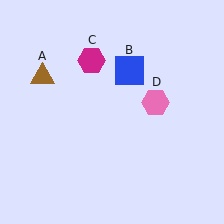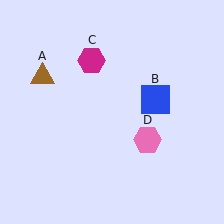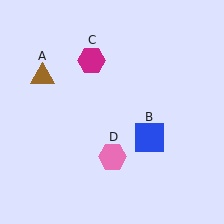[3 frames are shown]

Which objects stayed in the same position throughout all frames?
Brown triangle (object A) and magenta hexagon (object C) remained stationary.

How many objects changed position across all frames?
2 objects changed position: blue square (object B), pink hexagon (object D).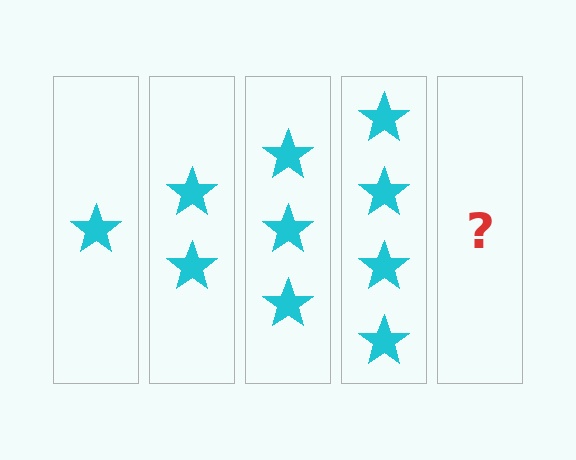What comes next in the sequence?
The next element should be 5 stars.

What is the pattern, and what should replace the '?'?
The pattern is that each step adds one more star. The '?' should be 5 stars.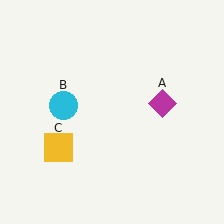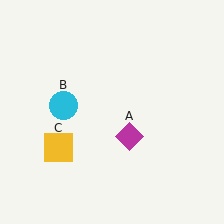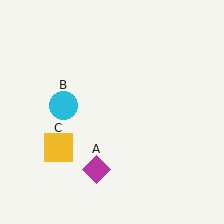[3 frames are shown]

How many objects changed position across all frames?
1 object changed position: magenta diamond (object A).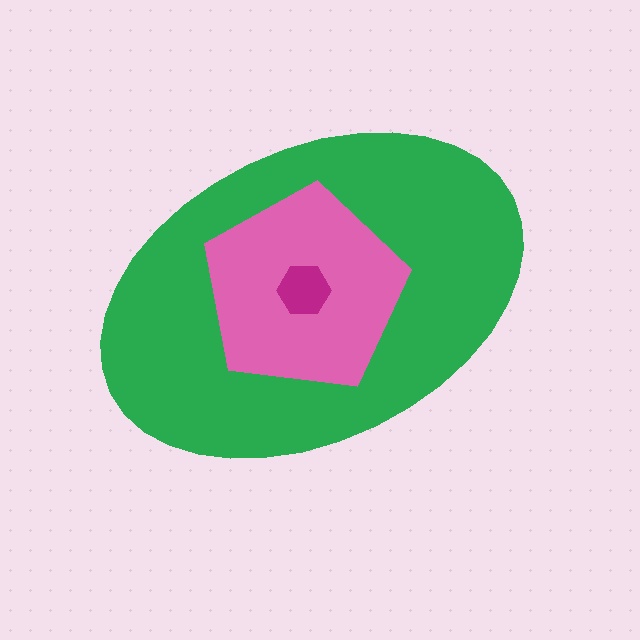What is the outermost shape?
The green ellipse.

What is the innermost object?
The magenta hexagon.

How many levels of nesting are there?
3.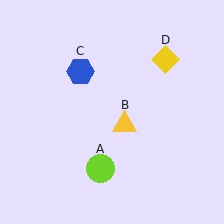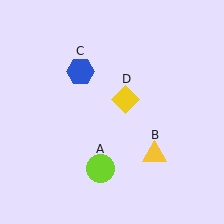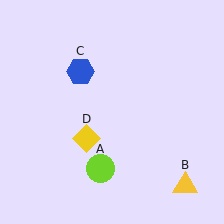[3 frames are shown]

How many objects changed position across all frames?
2 objects changed position: yellow triangle (object B), yellow diamond (object D).